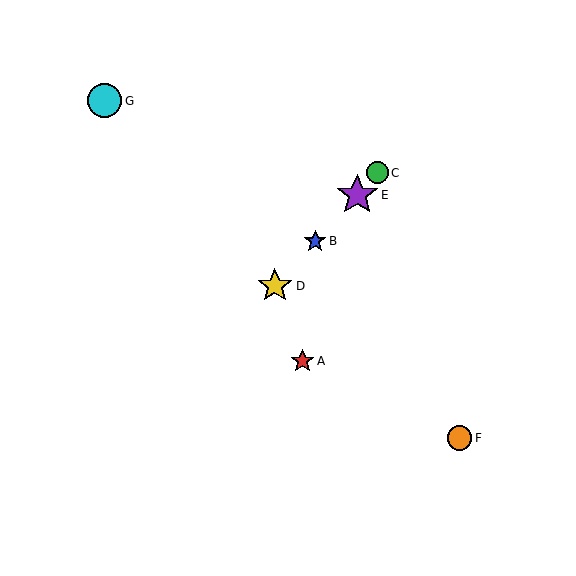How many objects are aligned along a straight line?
4 objects (B, C, D, E) are aligned along a straight line.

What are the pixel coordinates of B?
Object B is at (315, 241).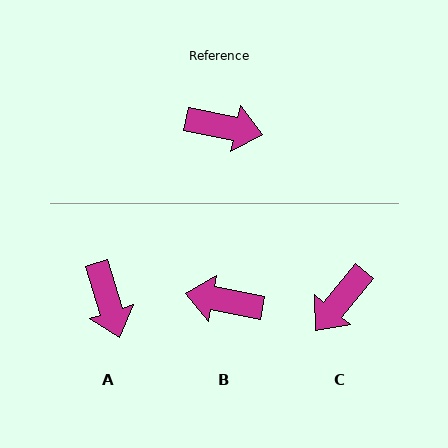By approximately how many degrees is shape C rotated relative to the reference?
Approximately 118 degrees clockwise.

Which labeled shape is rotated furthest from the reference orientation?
B, about 180 degrees away.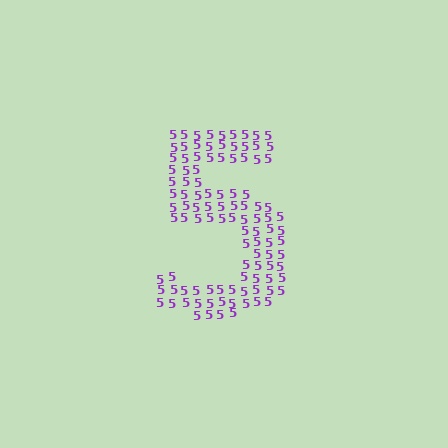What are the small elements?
The small elements are digit 5's.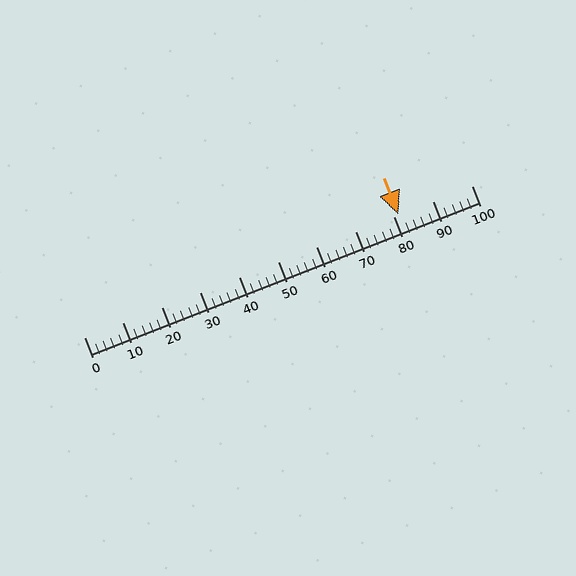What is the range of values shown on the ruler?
The ruler shows values from 0 to 100.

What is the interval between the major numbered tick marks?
The major tick marks are spaced 10 units apart.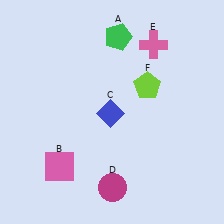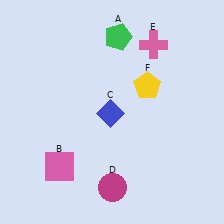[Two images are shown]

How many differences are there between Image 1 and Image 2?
There is 1 difference between the two images.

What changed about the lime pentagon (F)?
In Image 1, F is lime. In Image 2, it changed to yellow.